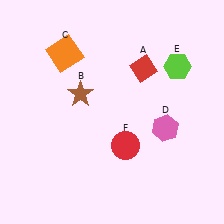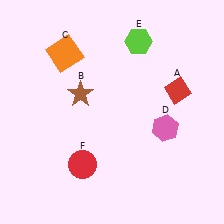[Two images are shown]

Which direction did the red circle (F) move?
The red circle (F) moved left.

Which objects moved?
The objects that moved are: the red diamond (A), the lime hexagon (E), the red circle (F).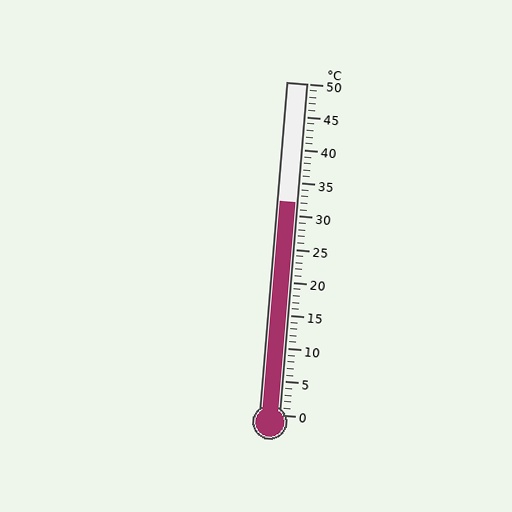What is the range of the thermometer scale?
The thermometer scale ranges from 0°C to 50°C.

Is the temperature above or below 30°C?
The temperature is above 30°C.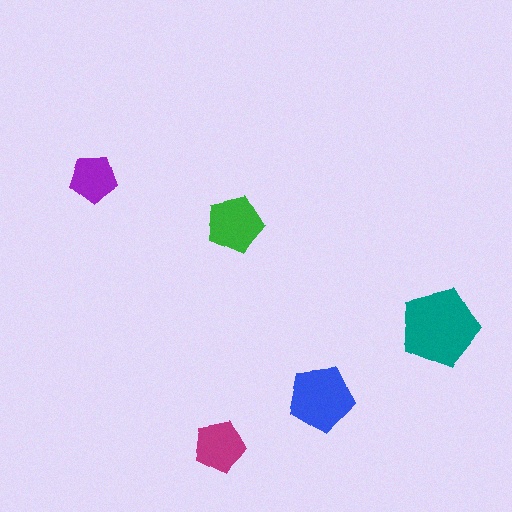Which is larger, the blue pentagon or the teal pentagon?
The teal one.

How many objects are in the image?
There are 5 objects in the image.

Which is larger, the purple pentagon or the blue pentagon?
The blue one.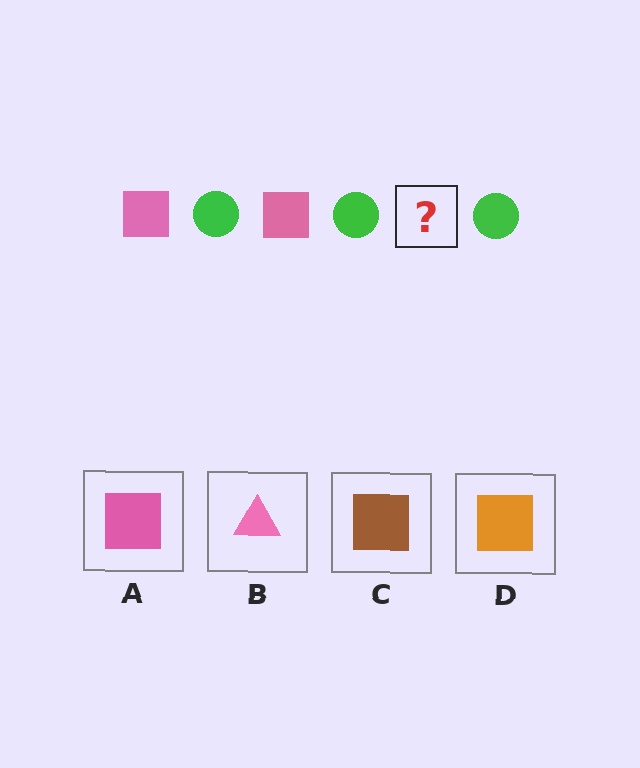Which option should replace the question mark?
Option A.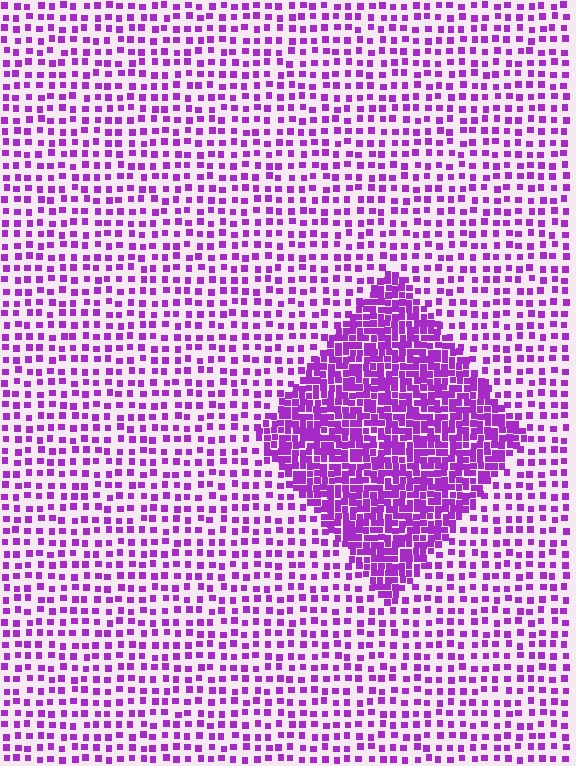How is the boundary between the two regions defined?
The boundary is defined by a change in element density (approximately 2.6x ratio). All elements are the same color, size, and shape.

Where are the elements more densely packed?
The elements are more densely packed inside the diamond boundary.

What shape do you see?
I see a diamond.